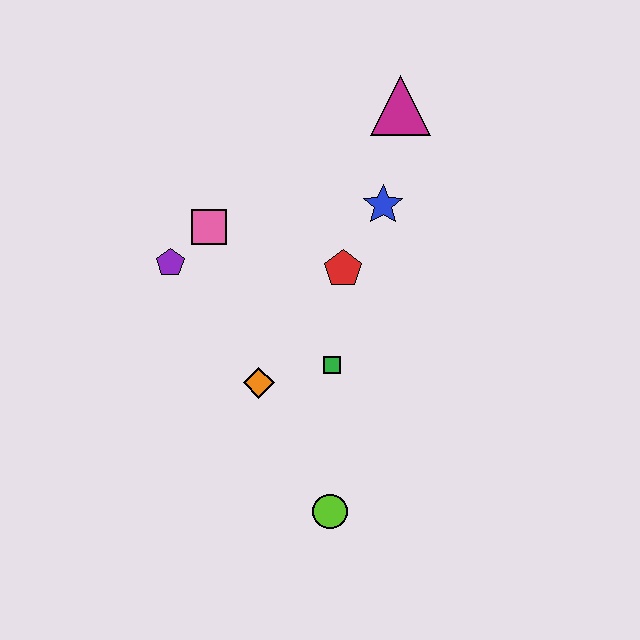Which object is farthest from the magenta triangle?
The lime circle is farthest from the magenta triangle.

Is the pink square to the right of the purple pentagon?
Yes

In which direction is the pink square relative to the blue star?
The pink square is to the left of the blue star.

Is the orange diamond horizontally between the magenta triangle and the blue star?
No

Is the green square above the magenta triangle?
No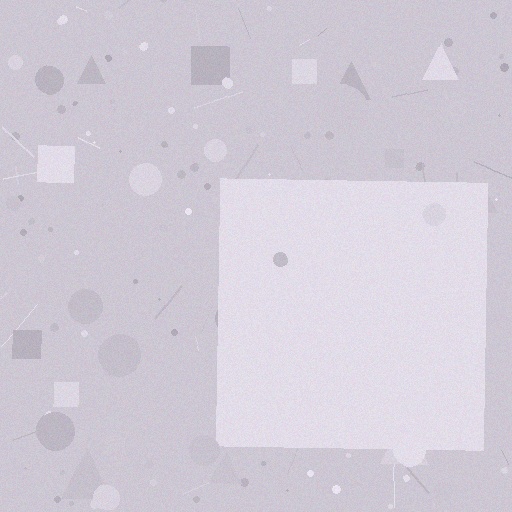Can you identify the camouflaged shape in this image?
The camouflaged shape is a square.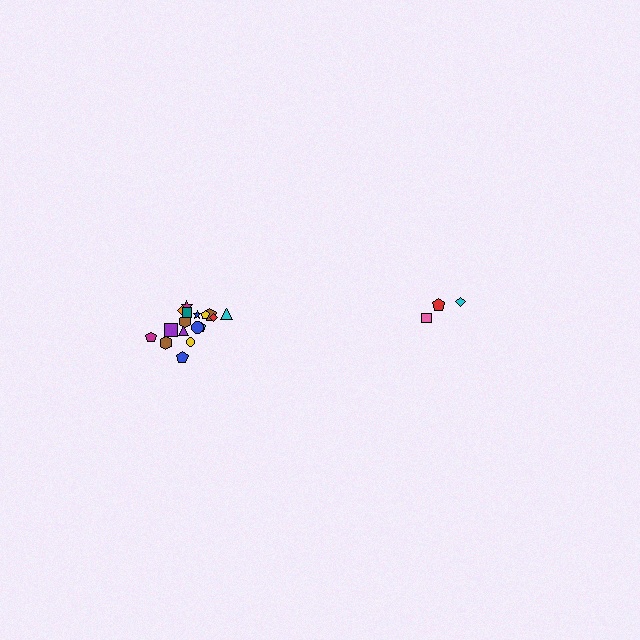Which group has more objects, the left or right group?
The left group.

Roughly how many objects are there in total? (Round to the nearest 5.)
Roughly 20 objects in total.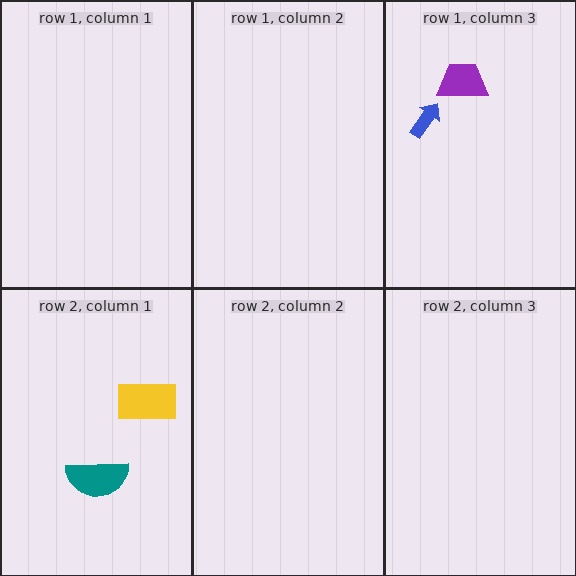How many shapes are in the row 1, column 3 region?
2.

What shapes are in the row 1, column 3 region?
The purple trapezoid, the blue arrow.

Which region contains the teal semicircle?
The row 2, column 1 region.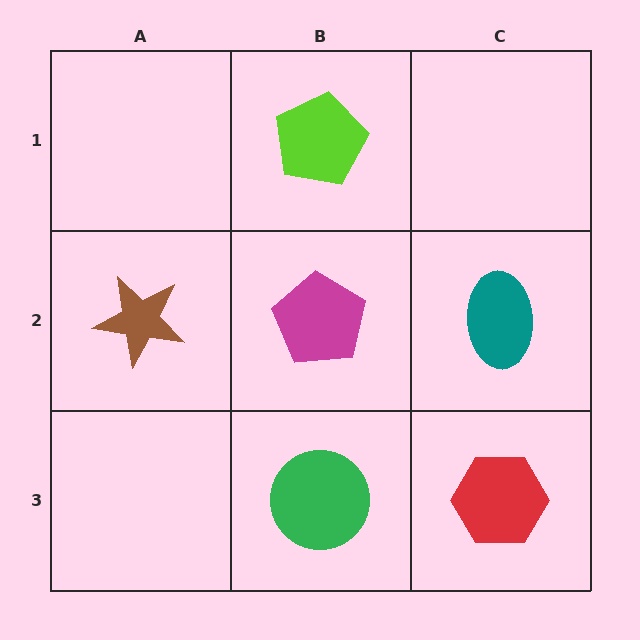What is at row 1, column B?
A lime pentagon.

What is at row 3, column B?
A green circle.